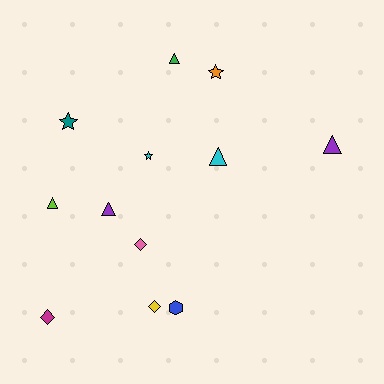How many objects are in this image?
There are 12 objects.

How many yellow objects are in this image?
There is 1 yellow object.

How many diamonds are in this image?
There are 3 diamonds.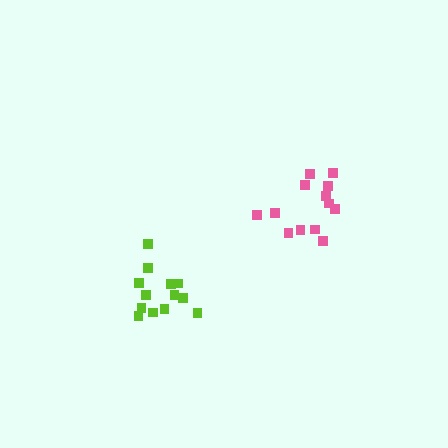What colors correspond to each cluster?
The clusters are colored: pink, lime.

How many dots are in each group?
Group 1: 13 dots, Group 2: 13 dots (26 total).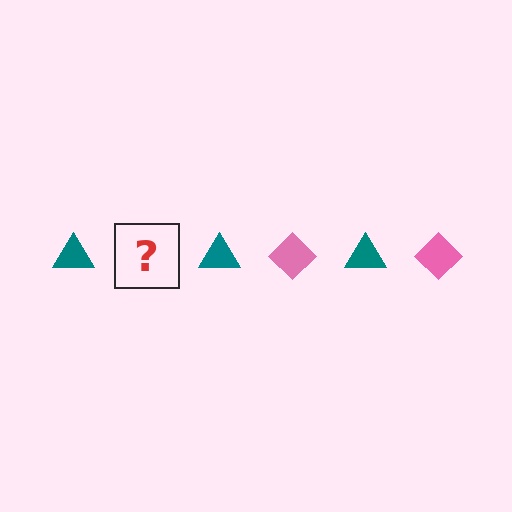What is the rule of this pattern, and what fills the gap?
The rule is that the pattern alternates between teal triangle and pink diamond. The gap should be filled with a pink diamond.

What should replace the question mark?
The question mark should be replaced with a pink diamond.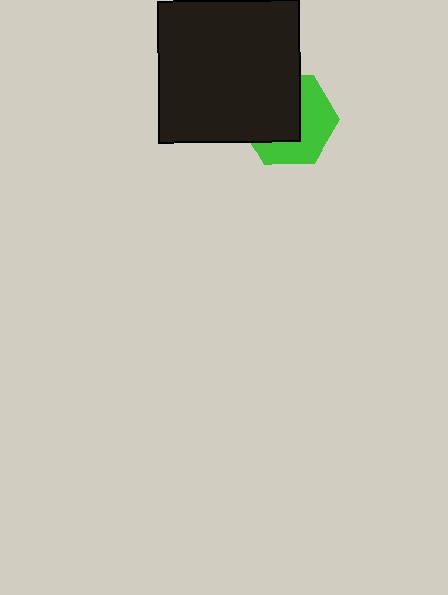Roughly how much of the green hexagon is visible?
About half of it is visible (roughly 47%).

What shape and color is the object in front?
The object in front is a black square.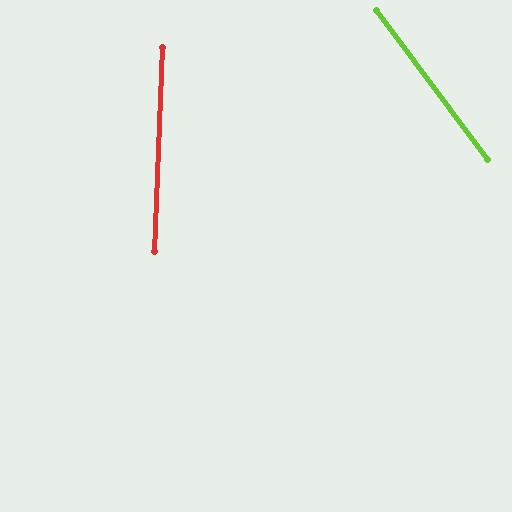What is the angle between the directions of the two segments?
Approximately 39 degrees.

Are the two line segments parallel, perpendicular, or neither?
Neither parallel nor perpendicular — they differ by about 39°.